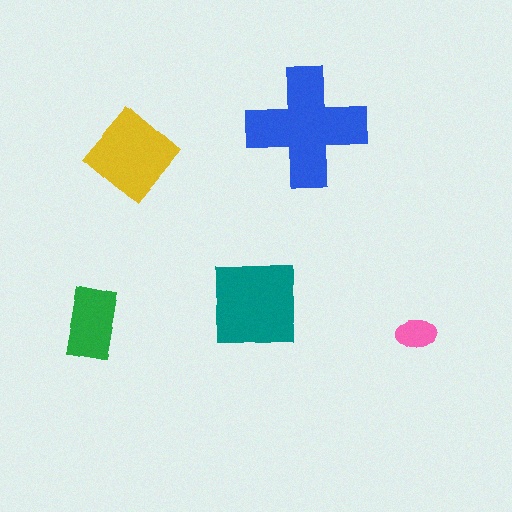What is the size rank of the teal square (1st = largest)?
2nd.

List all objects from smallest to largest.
The pink ellipse, the green rectangle, the yellow diamond, the teal square, the blue cross.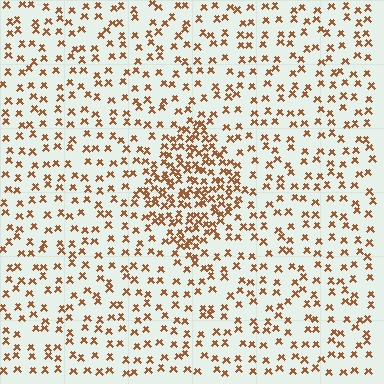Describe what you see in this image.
The image contains small brown elements arranged at two different densities. A diamond-shaped region is visible where the elements are more densely packed than the surrounding area.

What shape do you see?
I see a diamond.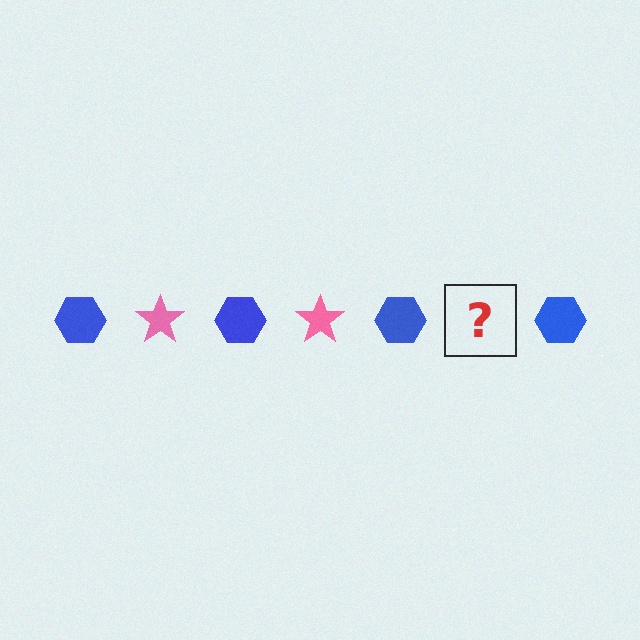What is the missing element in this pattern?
The missing element is a pink star.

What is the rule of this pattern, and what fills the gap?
The rule is that the pattern alternates between blue hexagon and pink star. The gap should be filled with a pink star.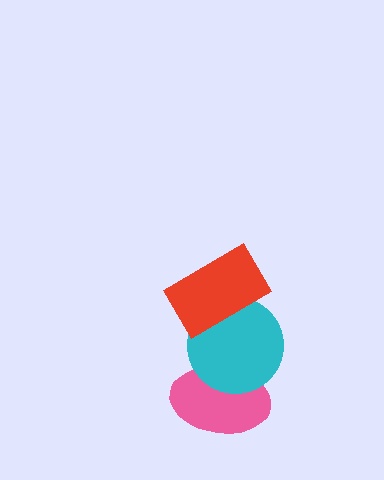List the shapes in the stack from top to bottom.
From top to bottom: the red rectangle, the cyan circle, the pink ellipse.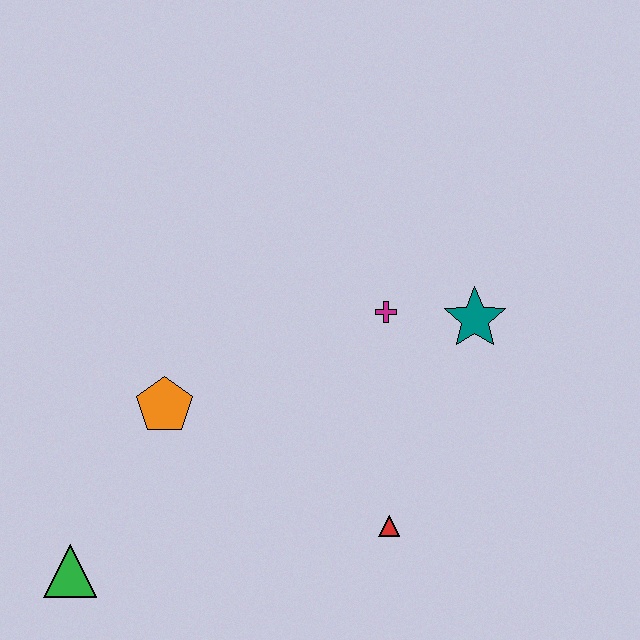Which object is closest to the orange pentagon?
The green triangle is closest to the orange pentagon.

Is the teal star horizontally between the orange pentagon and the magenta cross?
No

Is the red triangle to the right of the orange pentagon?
Yes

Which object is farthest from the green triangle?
The teal star is farthest from the green triangle.